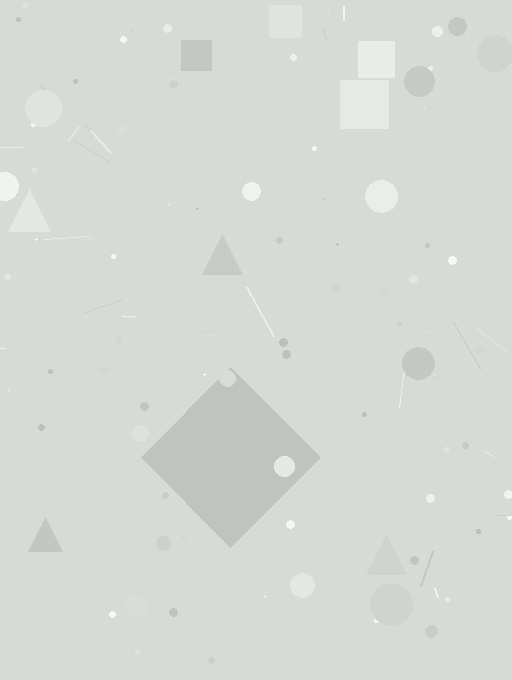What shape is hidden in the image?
A diamond is hidden in the image.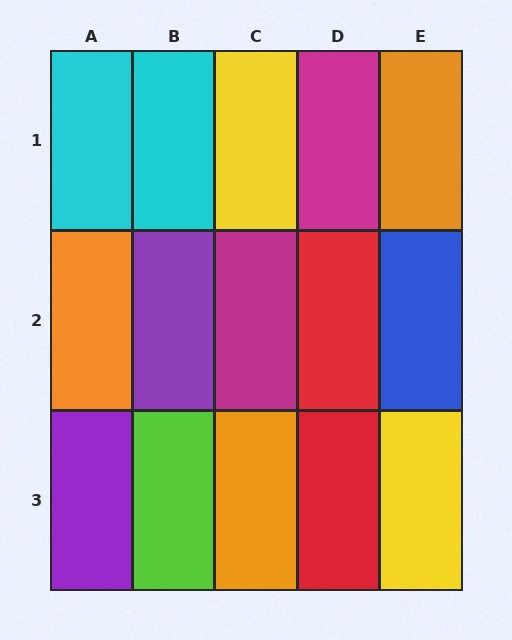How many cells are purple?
2 cells are purple.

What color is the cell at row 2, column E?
Blue.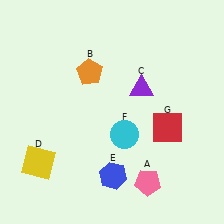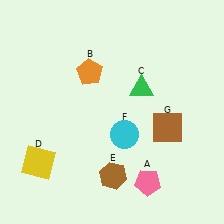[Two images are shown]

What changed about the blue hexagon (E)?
In Image 1, E is blue. In Image 2, it changed to brown.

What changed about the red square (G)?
In Image 1, G is red. In Image 2, it changed to brown.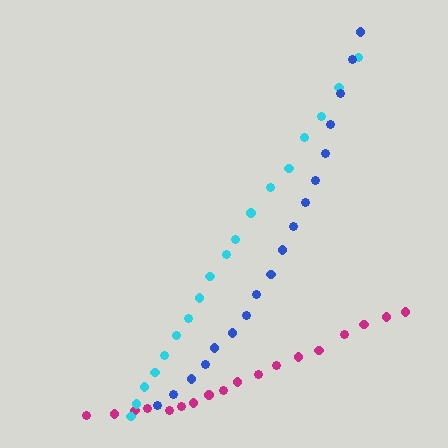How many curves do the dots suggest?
There are 3 distinct paths.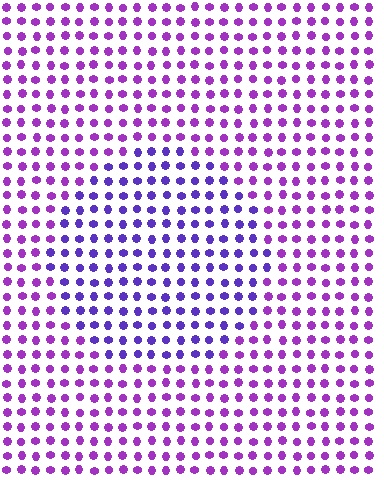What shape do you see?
I see a circle.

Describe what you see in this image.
The image is filled with small purple elements in a uniform arrangement. A circle-shaped region is visible where the elements are tinted to a slightly different hue, forming a subtle color boundary.